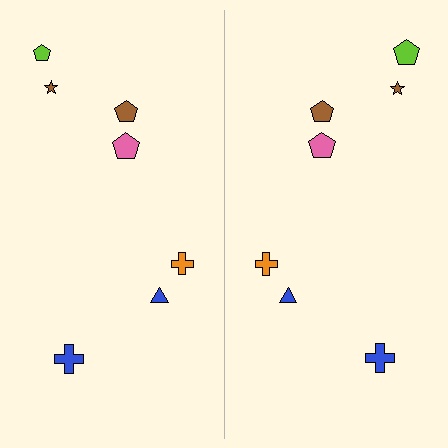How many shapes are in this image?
There are 14 shapes in this image.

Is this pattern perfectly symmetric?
No, the pattern is not perfectly symmetric. The lime pentagon on the right side has a different size than its mirror counterpart.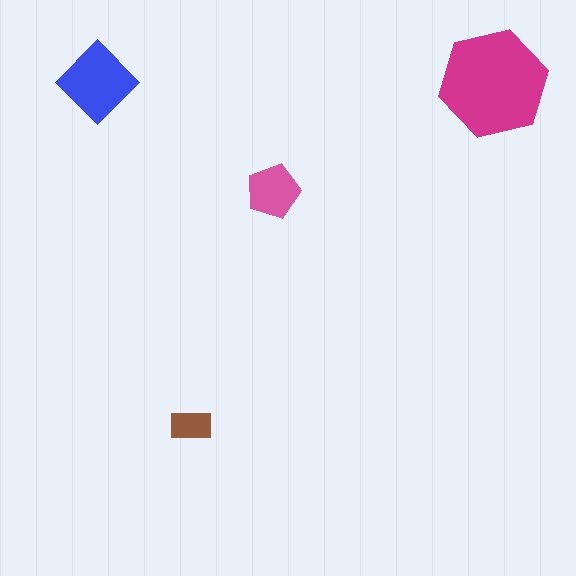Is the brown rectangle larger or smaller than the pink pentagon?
Smaller.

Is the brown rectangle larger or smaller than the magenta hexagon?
Smaller.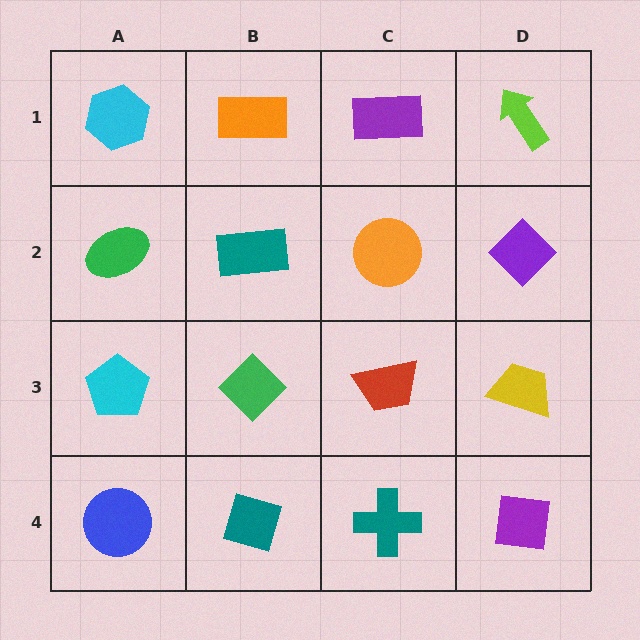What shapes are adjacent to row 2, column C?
A purple rectangle (row 1, column C), a red trapezoid (row 3, column C), a teal rectangle (row 2, column B), a purple diamond (row 2, column D).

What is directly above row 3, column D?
A purple diamond.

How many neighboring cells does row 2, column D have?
3.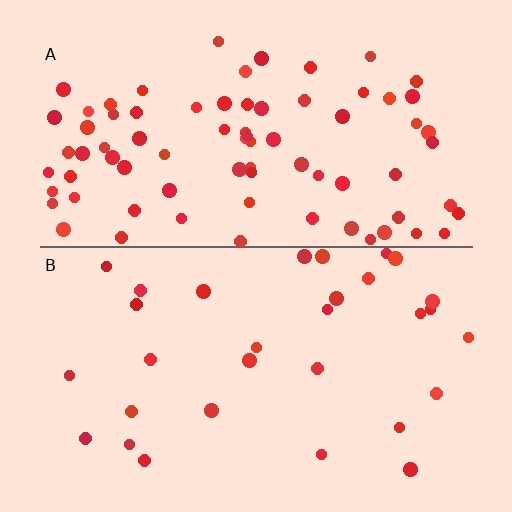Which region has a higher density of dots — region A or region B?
A (the top).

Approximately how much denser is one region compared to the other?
Approximately 2.5× — region A over region B.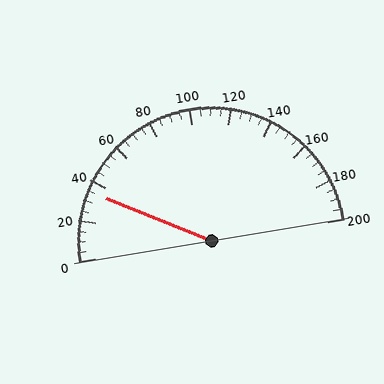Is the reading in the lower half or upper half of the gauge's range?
The reading is in the lower half of the range (0 to 200).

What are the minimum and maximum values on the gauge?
The gauge ranges from 0 to 200.